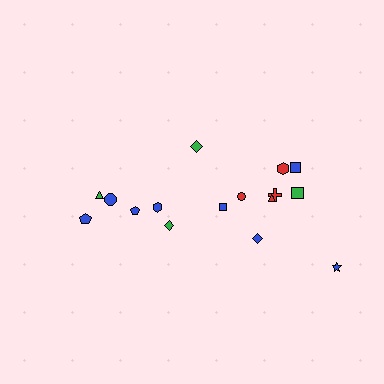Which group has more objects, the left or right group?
The right group.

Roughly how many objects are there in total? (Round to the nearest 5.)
Roughly 15 objects in total.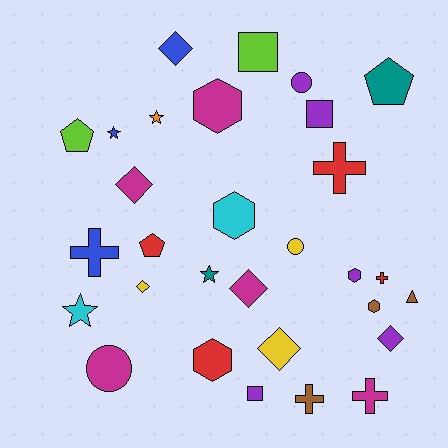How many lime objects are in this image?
There are 2 lime objects.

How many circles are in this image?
There are 3 circles.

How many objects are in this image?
There are 30 objects.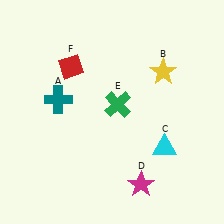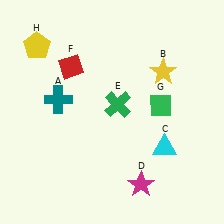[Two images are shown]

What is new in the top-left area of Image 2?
A yellow pentagon (H) was added in the top-left area of Image 2.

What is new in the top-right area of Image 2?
A green diamond (G) was added in the top-right area of Image 2.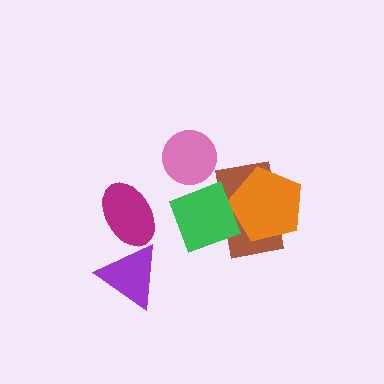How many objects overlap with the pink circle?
0 objects overlap with the pink circle.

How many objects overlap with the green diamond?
2 objects overlap with the green diamond.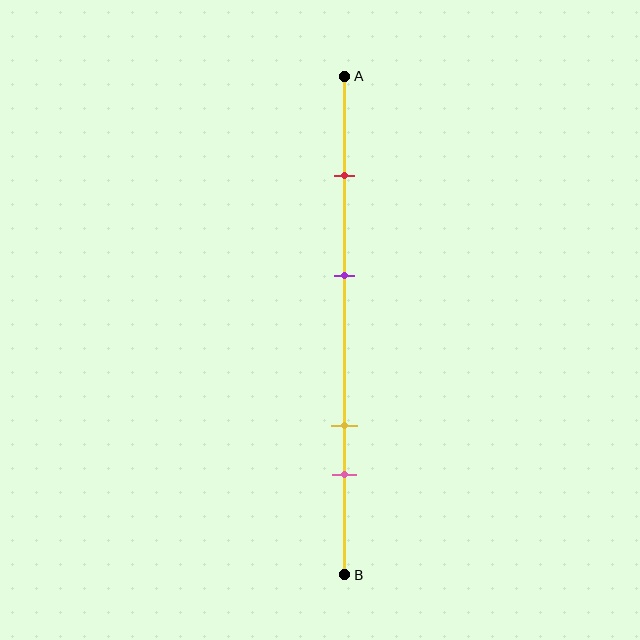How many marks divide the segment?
There are 4 marks dividing the segment.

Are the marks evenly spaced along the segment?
No, the marks are not evenly spaced.